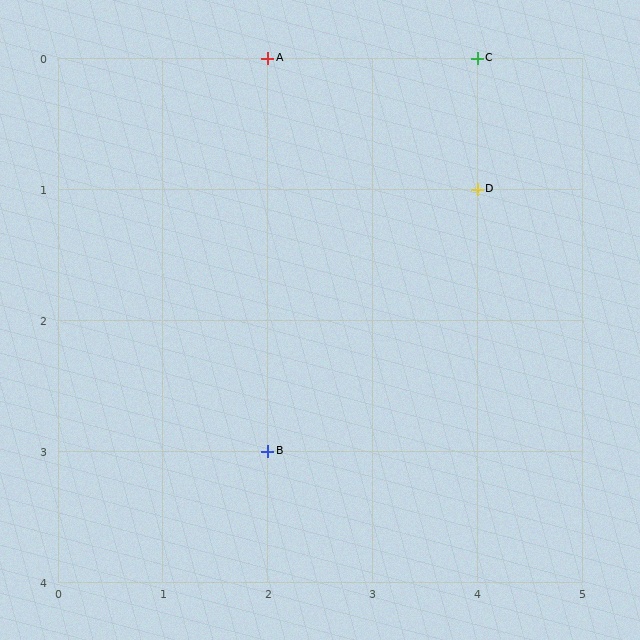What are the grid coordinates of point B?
Point B is at grid coordinates (2, 3).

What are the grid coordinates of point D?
Point D is at grid coordinates (4, 1).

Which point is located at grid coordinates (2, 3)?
Point B is at (2, 3).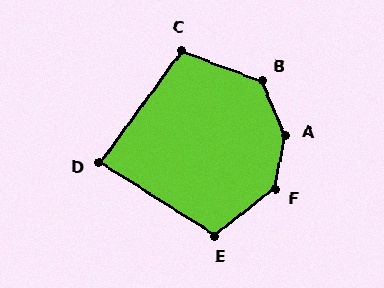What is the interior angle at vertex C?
Approximately 105 degrees (obtuse).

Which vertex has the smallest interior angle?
D, at approximately 86 degrees.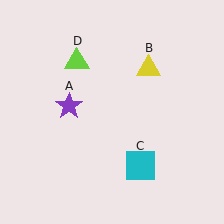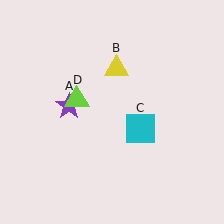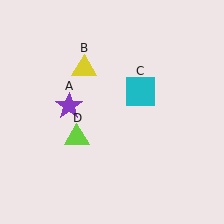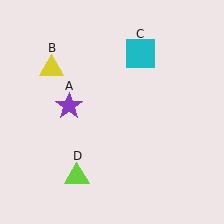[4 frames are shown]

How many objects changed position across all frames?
3 objects changed position: yellow triangle (object B), cyan square (object C), lime triangle (object D).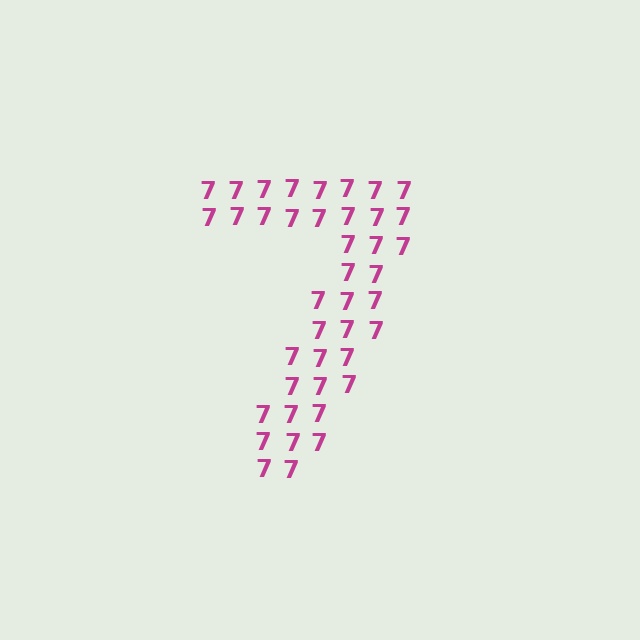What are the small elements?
The small elements are digit 7's.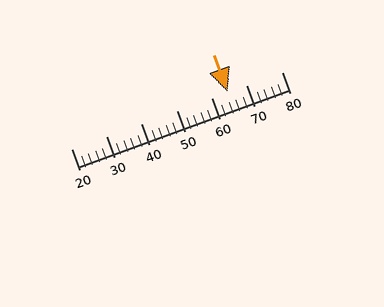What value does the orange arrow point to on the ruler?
The orange arrow points to approximately 65.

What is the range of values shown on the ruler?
The ruler shows values from 20 to 80.